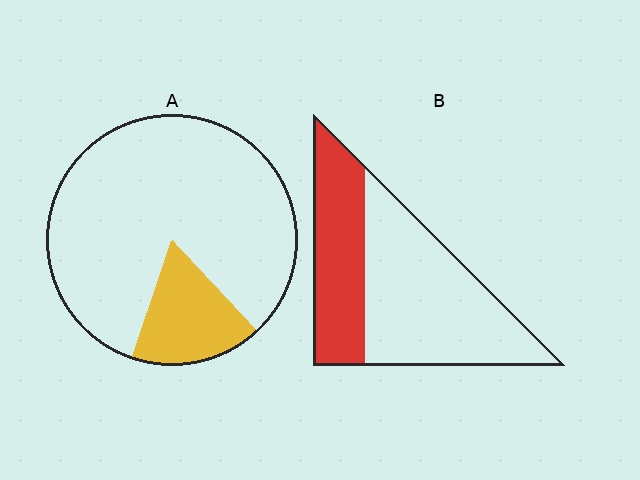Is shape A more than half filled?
No.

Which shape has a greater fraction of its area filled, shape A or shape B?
Shape B.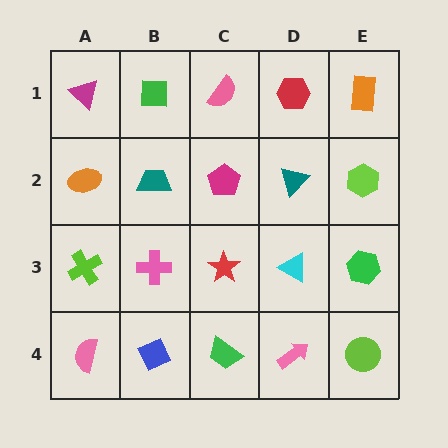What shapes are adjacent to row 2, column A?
A magenta triangle (row 1, column A), a lime cross (row 3, column A), a teal trapezoid (row 2, column B).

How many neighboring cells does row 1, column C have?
3.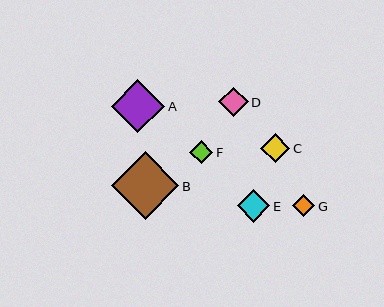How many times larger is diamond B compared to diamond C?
Diamond B is approximately 2.3 times the size of diamond C.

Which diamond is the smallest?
Diamond G is the smallest with a size of approximately 22 pixels.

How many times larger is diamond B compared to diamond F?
Diamond B is approximately 2.9 times the size of diamond F.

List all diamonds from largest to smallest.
From largest to smallest: B, A, E, D, C, F, G.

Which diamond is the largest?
Diamond B is the largest with a size of approximately 67 pixels.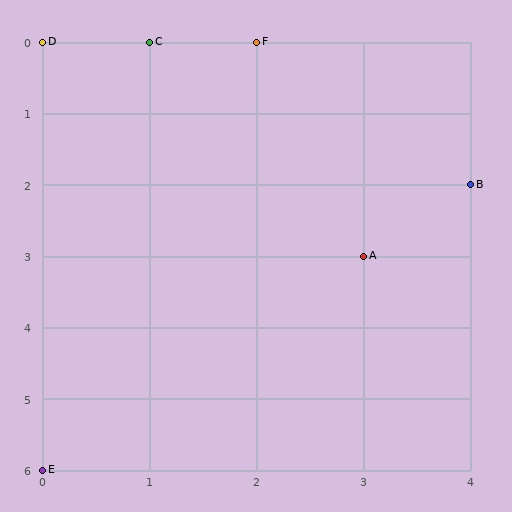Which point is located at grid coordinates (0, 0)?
Point D is at (0, 0).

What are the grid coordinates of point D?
Point D is at grid coordinates (0, 0).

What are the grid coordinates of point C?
Point C is at grid coordinates (1, 0).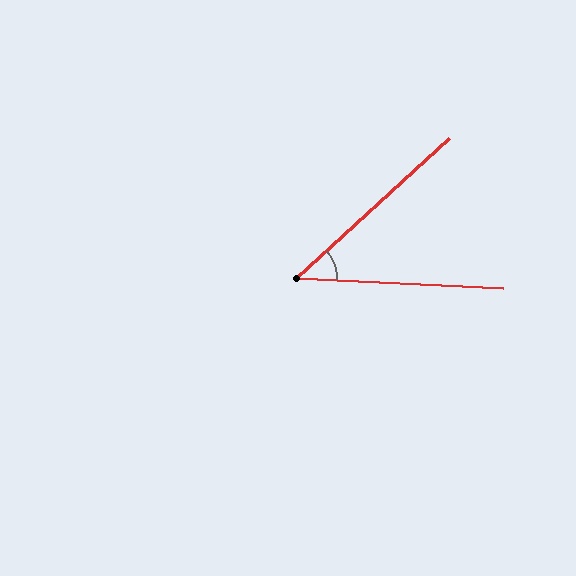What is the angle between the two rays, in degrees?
Approximately 45 degrees.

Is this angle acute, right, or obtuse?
It is acute.